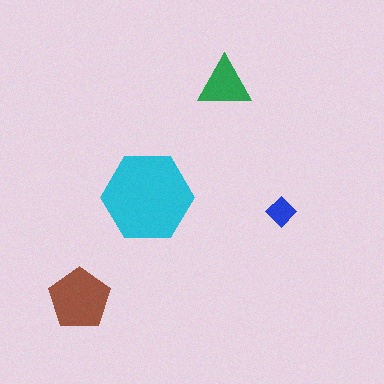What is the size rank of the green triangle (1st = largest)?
3rd.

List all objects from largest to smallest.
The cyan hexagon, the brown pentagon, the green triangle, the blue diamond.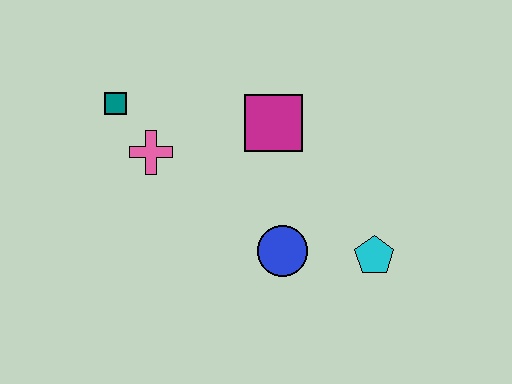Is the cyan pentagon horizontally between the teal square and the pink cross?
No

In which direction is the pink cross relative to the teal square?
The pink cross is below the teal square.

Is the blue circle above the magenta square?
No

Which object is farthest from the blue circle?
The teal square is farthest from the blue circle.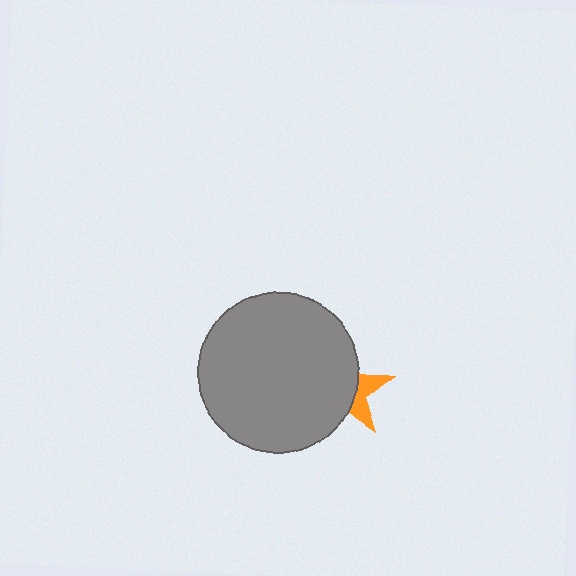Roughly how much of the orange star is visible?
A small part of it is visible (roughly 31%).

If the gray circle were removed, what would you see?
You would see the complete orange star.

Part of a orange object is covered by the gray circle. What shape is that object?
It is a star.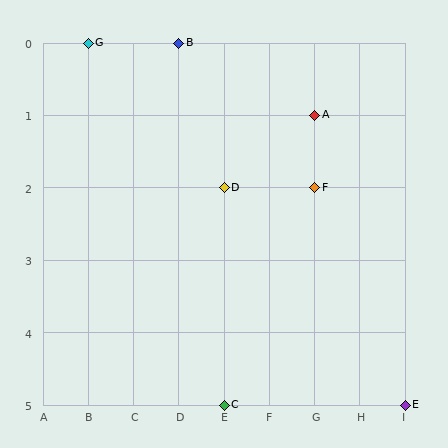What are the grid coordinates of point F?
Point F is at grid coordinates (G, 2).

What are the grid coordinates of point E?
Point E is at grid coordinates (I, 5).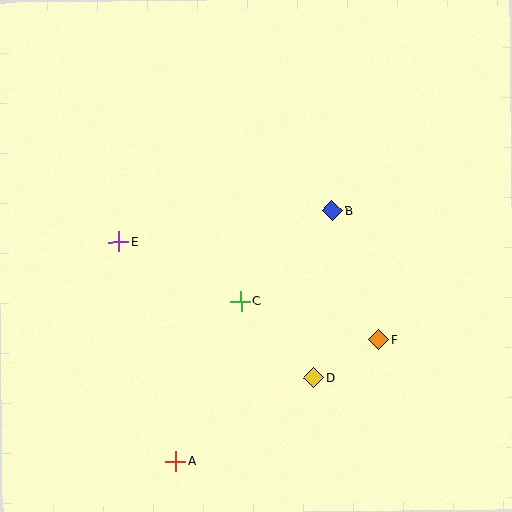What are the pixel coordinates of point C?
Point C is at (241, 302).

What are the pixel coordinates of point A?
Point A is at (176, 461).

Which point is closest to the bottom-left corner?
Point A is closest to the bottom-left corner.